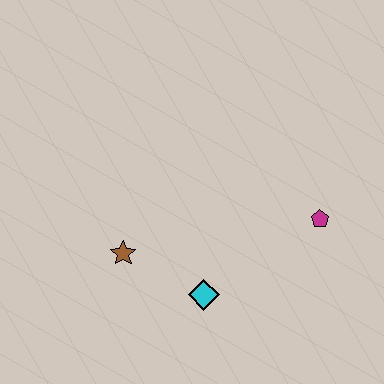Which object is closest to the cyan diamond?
The brown star is closest to the cyan diamond.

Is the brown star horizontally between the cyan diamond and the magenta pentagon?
No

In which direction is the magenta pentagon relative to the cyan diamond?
The magenta pentagon is to the right of the cyan diamond.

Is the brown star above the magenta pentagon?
No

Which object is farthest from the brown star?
The magenta pentagon is farthest from the brown star.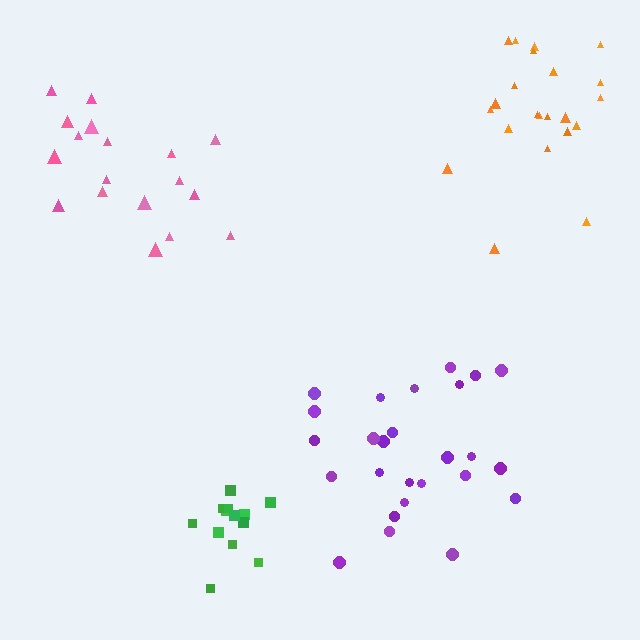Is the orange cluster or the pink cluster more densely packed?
Orange.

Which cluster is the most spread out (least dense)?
Pink.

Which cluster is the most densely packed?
Green.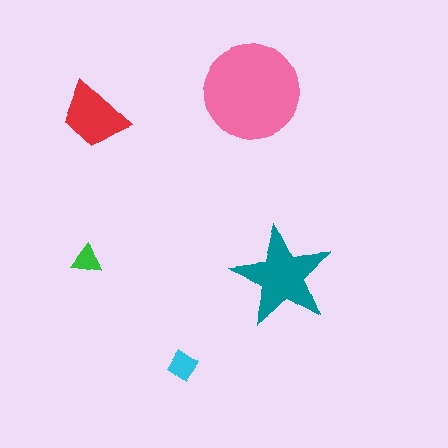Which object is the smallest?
The green triangle.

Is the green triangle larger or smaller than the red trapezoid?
Smaller.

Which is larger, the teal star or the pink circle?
The pink circle.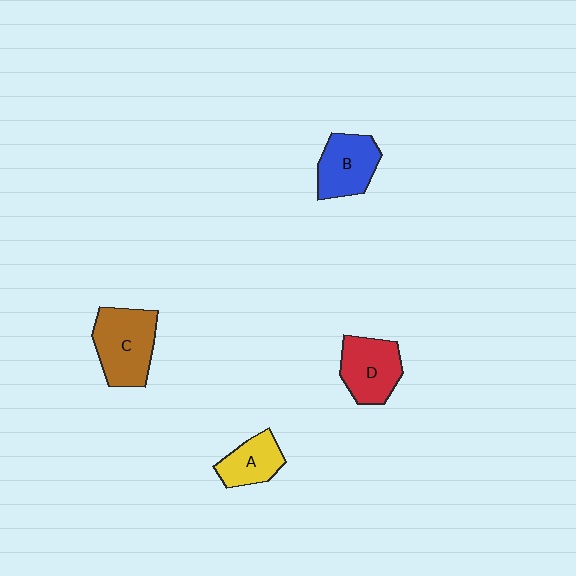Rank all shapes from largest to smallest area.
From largest to smallest: C (brown), D (red), B (blue), A (yellow).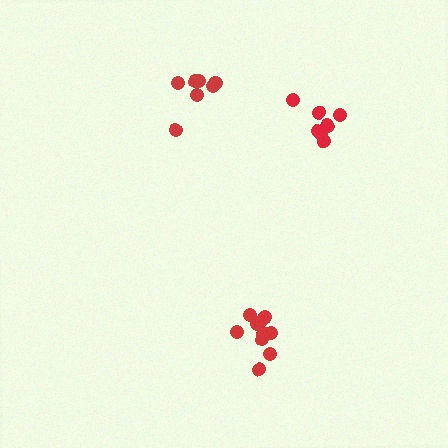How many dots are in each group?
Group 1: 10 dots, Group 2: 7 dots, Group 3: 7 dots (24 total).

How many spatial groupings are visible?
There are 3 spatial groupings.